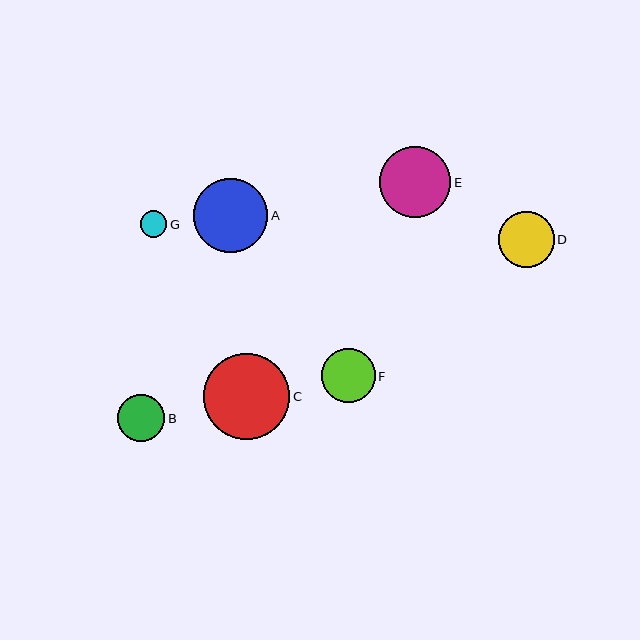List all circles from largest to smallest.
From largest to smallest: C, A, E, D, F, B, G.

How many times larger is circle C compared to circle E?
Circle C is approximately 1.2 times the size of circle E.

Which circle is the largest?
Circle C is the largest with a size of approximately 86 pixels.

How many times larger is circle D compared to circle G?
Circle D is approximately 2.1 times the size of circle G.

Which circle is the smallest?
Circle G is the smallest with a size of approximately 27 pixels.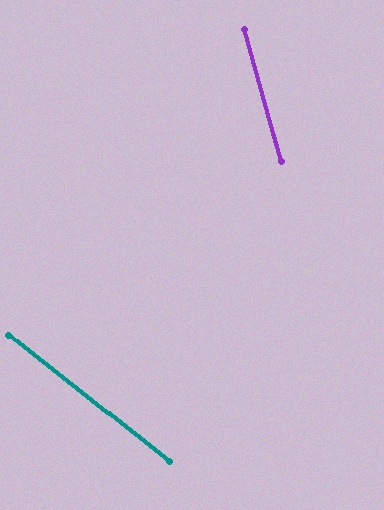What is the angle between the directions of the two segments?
Approximately 36 degrees.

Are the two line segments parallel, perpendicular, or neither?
Neither parallel nor perpendicular — they differ by about 36°.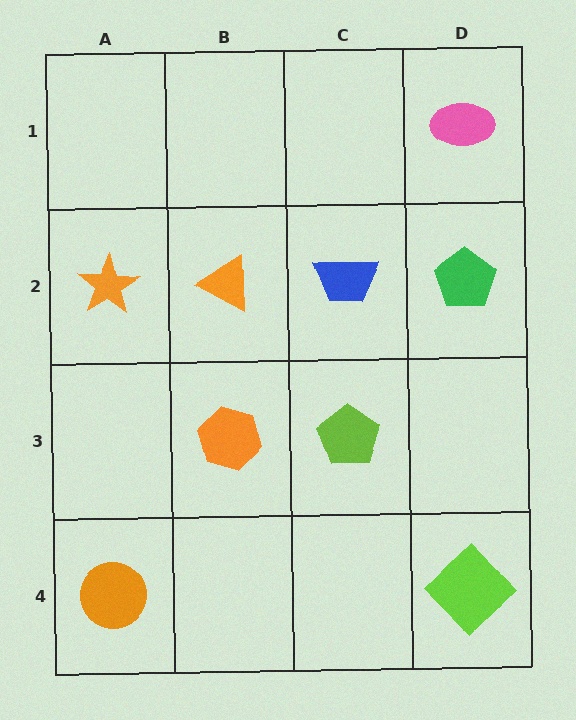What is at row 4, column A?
An orange circle.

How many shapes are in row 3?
2 shapes.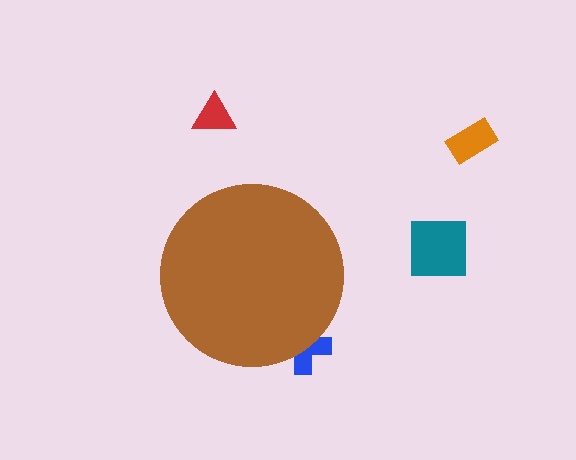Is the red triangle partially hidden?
No, the red triangle is fully visible.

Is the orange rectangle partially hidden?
No, the orange rectangle is fully visible.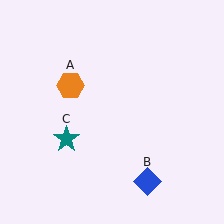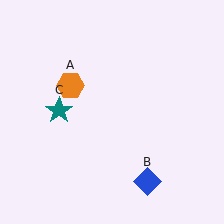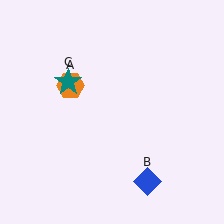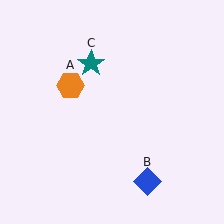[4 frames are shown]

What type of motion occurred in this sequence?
The teal star (object C) rotated clockwise around the center of the scene.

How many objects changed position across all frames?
1 object changed position: teal star (object C).